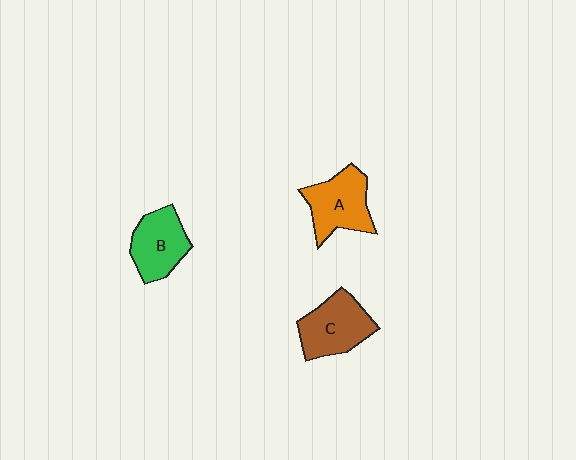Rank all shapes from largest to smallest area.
From largest to smallest: C (brown), A (orange), B (green).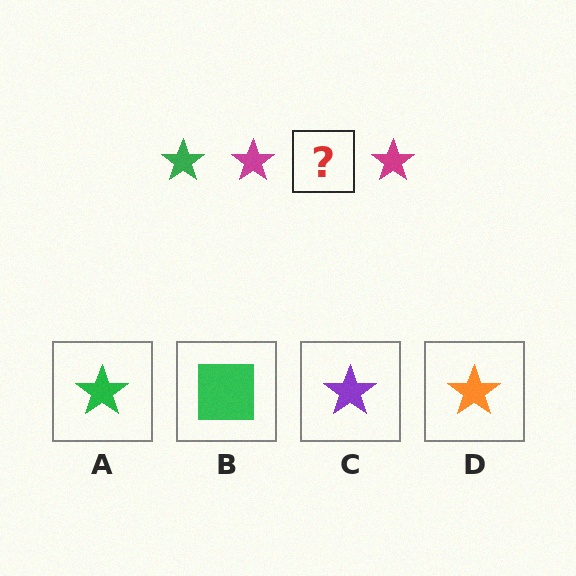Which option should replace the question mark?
Option A.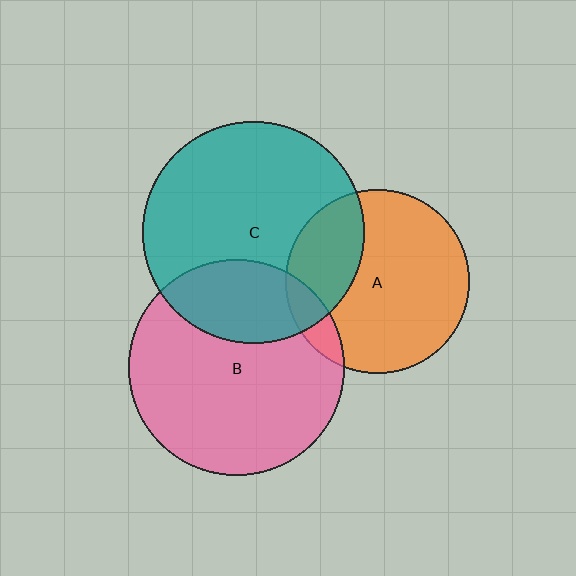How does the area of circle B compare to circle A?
Approximately 1.4 times.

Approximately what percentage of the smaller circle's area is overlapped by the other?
Approximately 30%.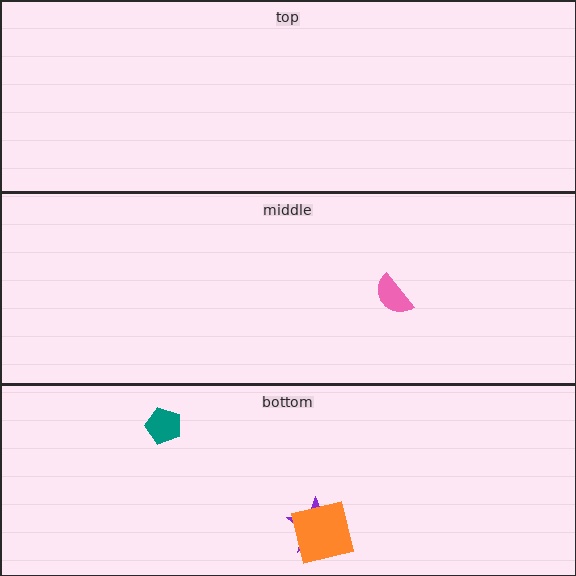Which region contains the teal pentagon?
The bottom region.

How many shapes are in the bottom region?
3.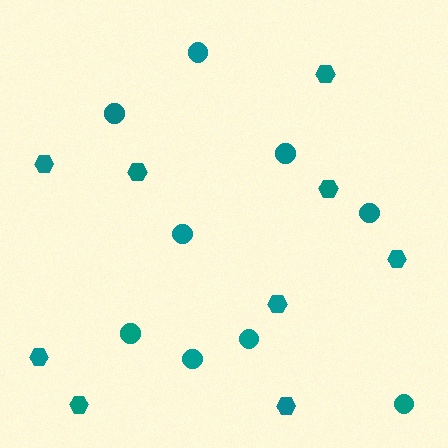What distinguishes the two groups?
There are 2 groups: one group of circles (9) and one group of hexagons (9).